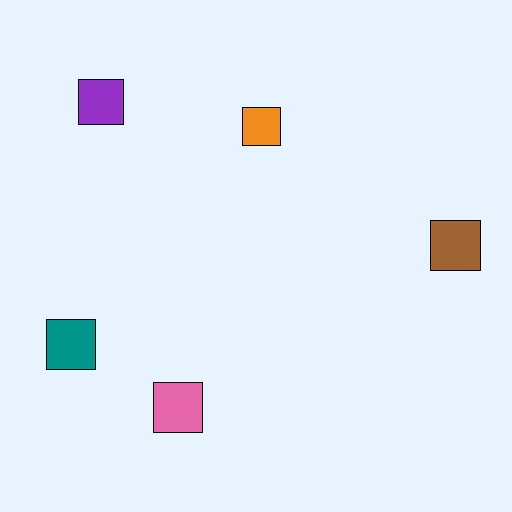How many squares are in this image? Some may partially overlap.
There are 5 squares.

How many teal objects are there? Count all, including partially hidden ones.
There is 1 teal object.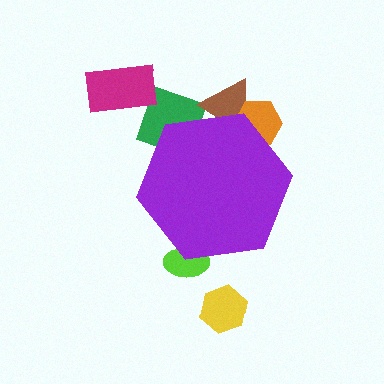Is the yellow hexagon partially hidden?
No, the yellow hexagon is fully visible.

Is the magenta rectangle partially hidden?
No, the magenta rectangle is fully visible.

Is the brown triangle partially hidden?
Yes, the brown triangle is partially hidden behind the purple hexagon.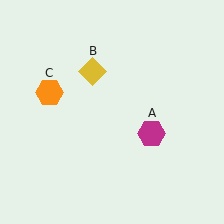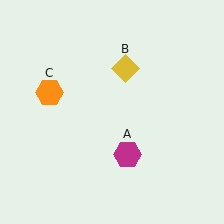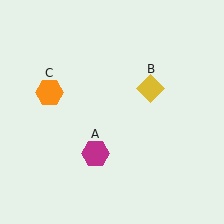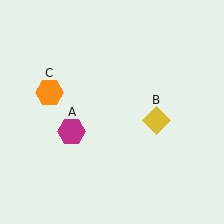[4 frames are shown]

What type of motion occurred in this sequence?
The magenta hexagon (object A), yellow diamond (object B) rotated clockwise around the center of the scene.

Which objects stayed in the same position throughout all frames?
Orange hexagon (object C) remained stationary.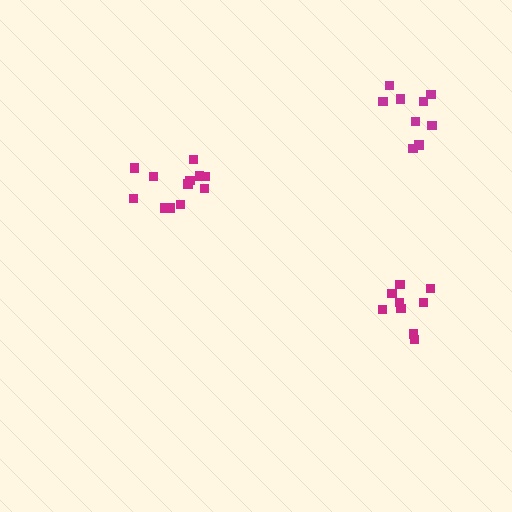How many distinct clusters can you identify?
There are 3 distinct clusters.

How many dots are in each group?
Group 1: 9 dots, Group 2: 12 dots, Group 3: 9 dots (30 total).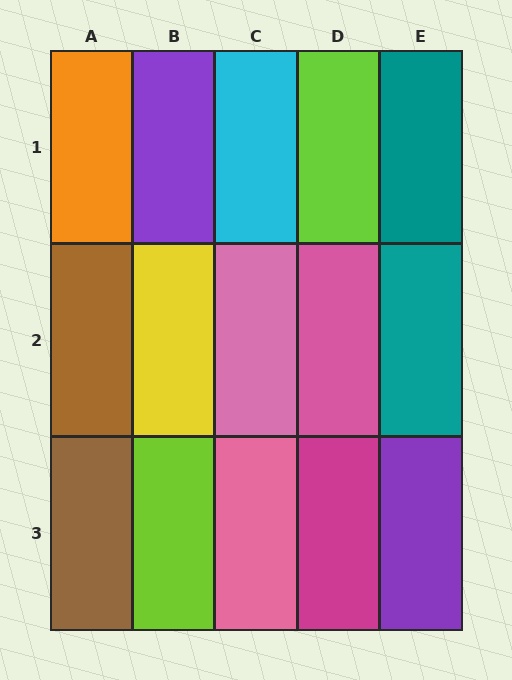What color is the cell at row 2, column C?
Pink.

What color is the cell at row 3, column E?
Purple.